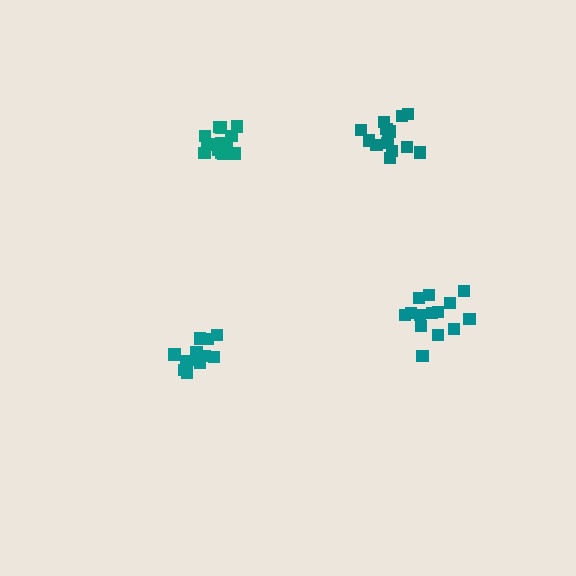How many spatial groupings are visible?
There are 4 spatial groupings.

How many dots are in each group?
Group 1: 12 dots, Group 2: 14 dots, Group 3: 14 dots, Group 4: 14 dots (54 total).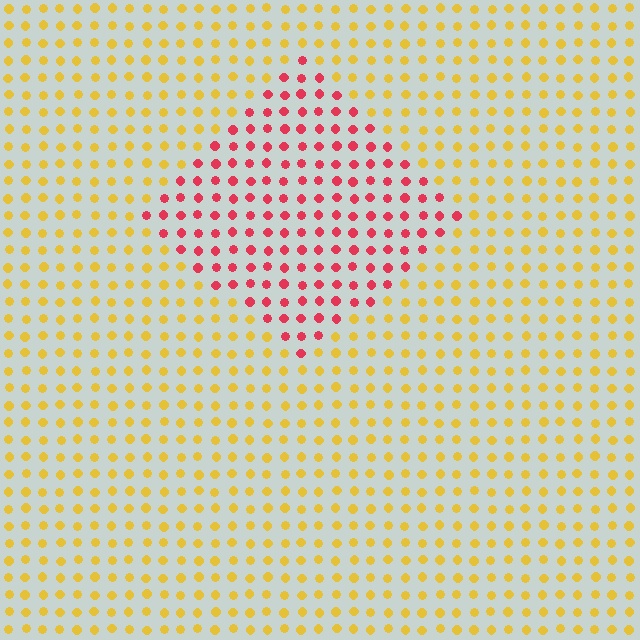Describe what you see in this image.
The image is filled with small yellow elements in a uniform arrangement. A diamond-shaped region is visible where the elements are tinted to a slightly different hue, forming a subtle color boundary.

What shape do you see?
I see a diamond.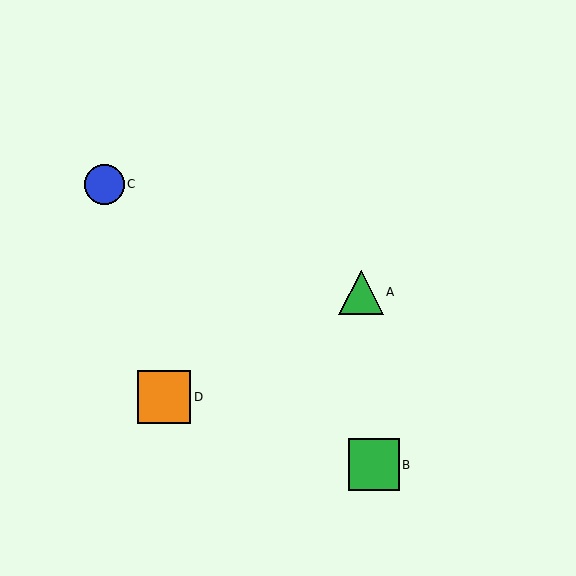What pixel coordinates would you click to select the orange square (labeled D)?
Click at (164, 397) to select the orange square D.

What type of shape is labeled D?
Shape D is an orange square.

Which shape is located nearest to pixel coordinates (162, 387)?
The orange square (labeled D) at (164, 397) is nearest to that location.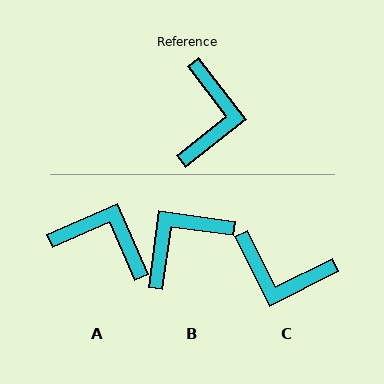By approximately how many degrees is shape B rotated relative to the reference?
Approximately 134 degrees counter-clockwise.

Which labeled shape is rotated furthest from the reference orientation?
B, about 134 degrees away.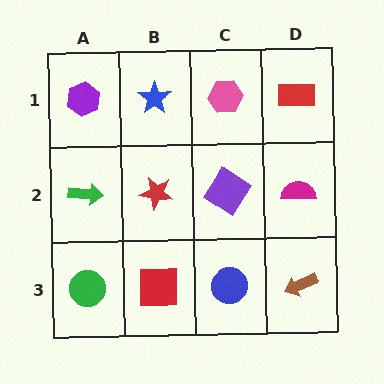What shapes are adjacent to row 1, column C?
A purple diamond (row 2, column C), a blue star (row 1, column B), a red rectangle (row 1, column D).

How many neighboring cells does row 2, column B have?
4.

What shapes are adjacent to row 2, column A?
A purple hexagon (row 1, column A), a green circle (row 3, column A), a red star (row 2, column B).